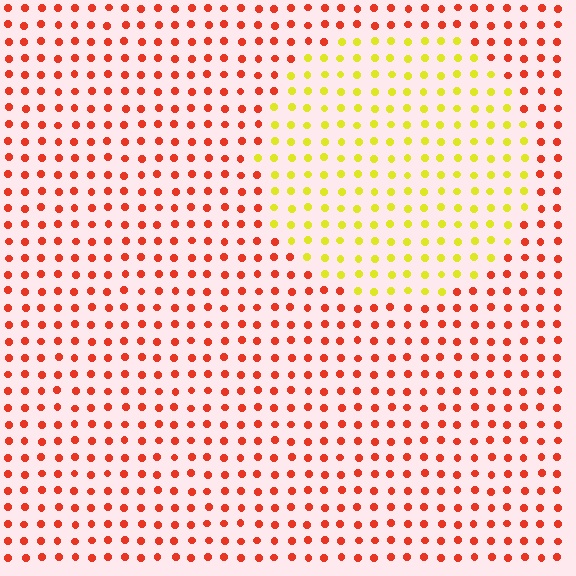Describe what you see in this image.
The image is filled with small red elements in a uniform arrangement. A circle-shaped region is visible where the elements are tinted to a slightly different hue, forming a subtle color boundary.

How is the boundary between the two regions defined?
The boundary is defined purely by a slight shift in hue (about 57 degrees). Spacing, size, and orientation are identical on both sides.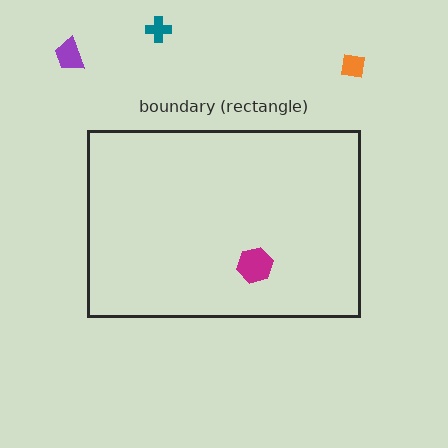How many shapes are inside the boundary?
1 inside, 3 outside.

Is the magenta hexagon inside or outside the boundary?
Inside.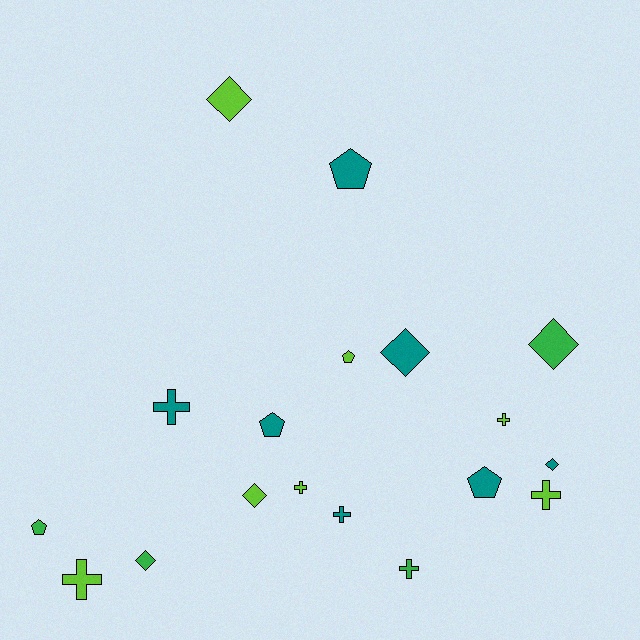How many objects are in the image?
There are 18 objects.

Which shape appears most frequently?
Cross, with 7 objects.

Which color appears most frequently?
Teal, with 7 objects.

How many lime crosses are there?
There are 4 lime crosses.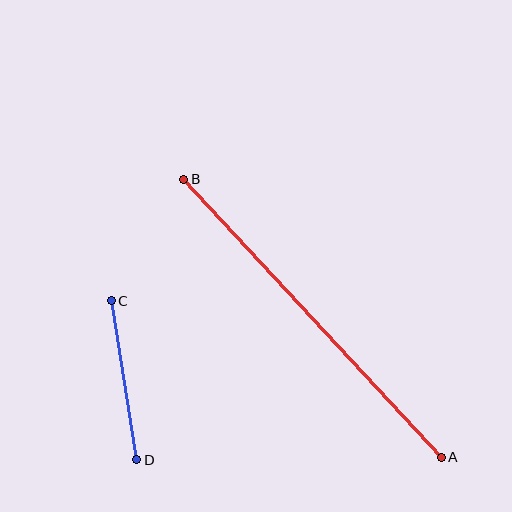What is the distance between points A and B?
The distance is approximately 379 pixels.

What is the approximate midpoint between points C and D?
The midpoint is at approximately (124, 380) pixels.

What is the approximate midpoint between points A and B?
The midpoint is at approximately (313, 318) pixels.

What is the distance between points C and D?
The distance is approximately 161 pixels.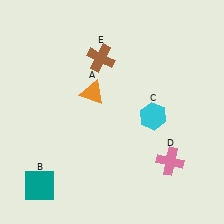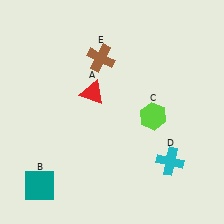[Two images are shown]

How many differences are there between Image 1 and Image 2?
There are 3 differences between the two images.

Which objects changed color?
A changed from orange to red. C changed from cyan to lime. D changed from pink to cyan.